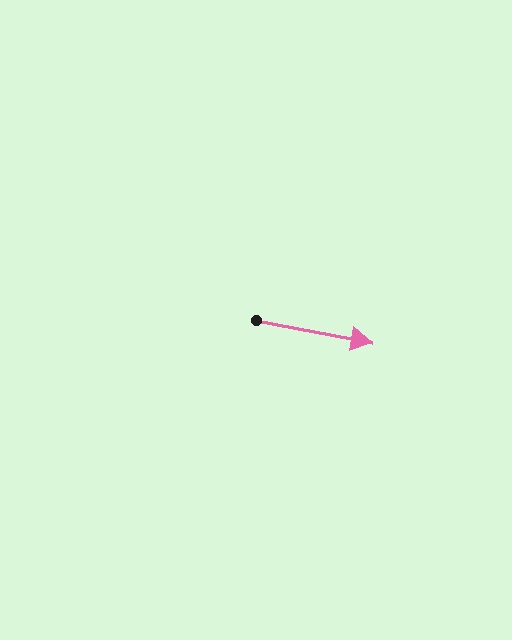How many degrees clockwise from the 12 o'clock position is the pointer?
Approximately 101 degrees.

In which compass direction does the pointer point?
East.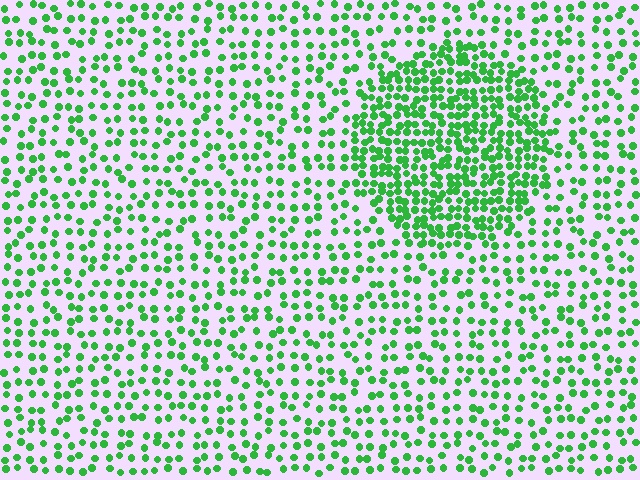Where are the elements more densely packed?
The elements are more densely packed inside the circle boundary.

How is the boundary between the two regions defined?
The boundary is defined by a change in element density (approximately 2.1x ratio). All elements are the same color, size, and shape.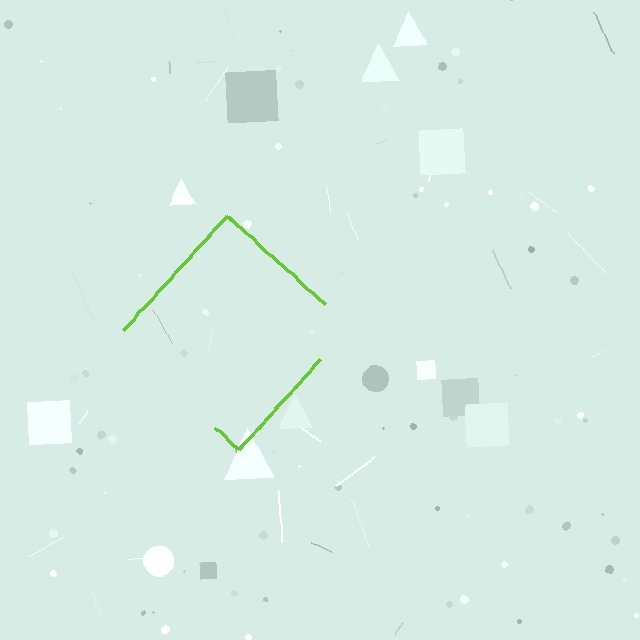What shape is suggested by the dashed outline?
The dashed outline suggests a diamond.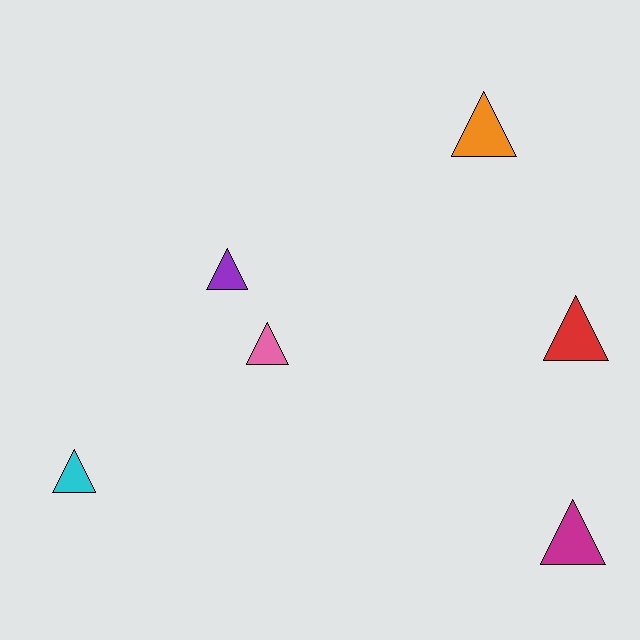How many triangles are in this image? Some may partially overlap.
There are 6 triangles.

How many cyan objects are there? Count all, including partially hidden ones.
There is 1 cyan object.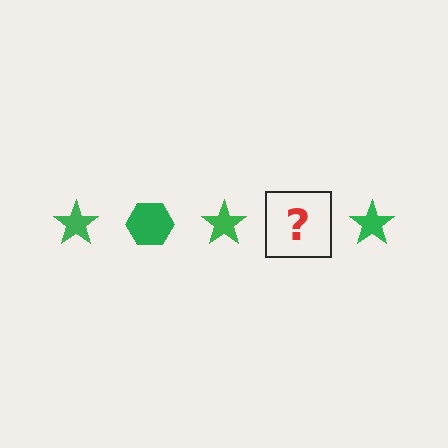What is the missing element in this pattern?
The missing element is a green hexagon.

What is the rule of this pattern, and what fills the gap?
The rule is that the pattern cycles through star, hexagon shapes in green. The gap should be filled with a green hexagon.